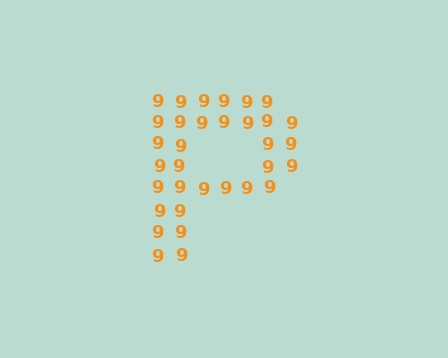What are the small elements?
The small elements are digit 9's.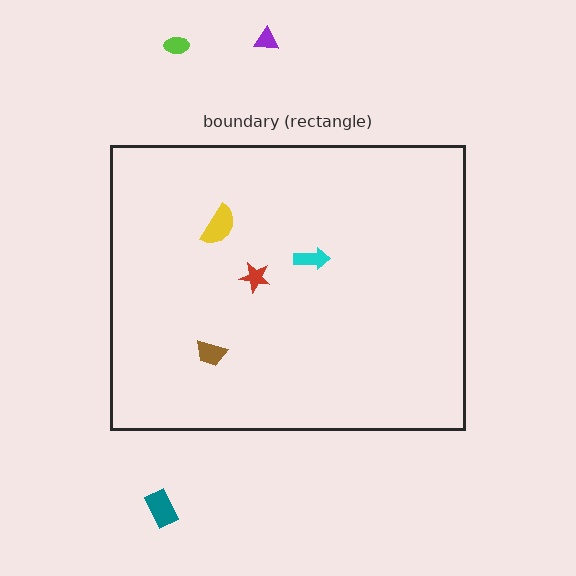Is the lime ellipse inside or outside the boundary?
Outside.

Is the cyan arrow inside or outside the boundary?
Inside.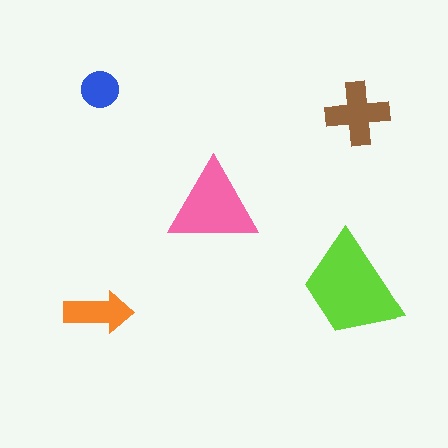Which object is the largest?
The lime trapezoid.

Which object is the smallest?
The blue circle.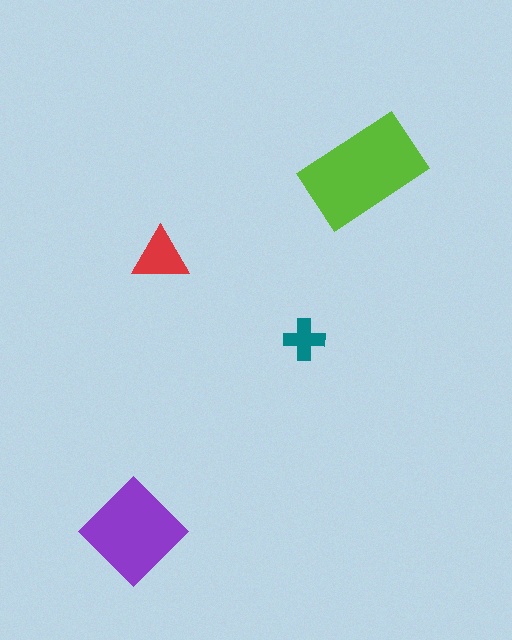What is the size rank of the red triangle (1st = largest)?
3rd.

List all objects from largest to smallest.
The lime rectangle, the purple diamond, the red triangle, the teal cross.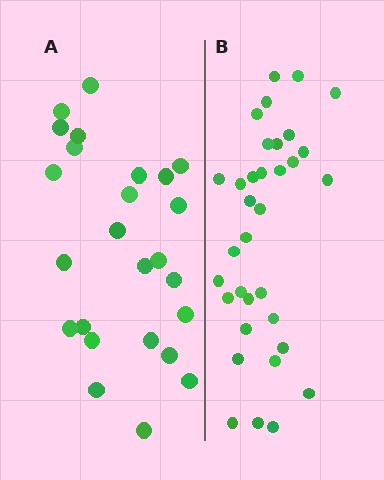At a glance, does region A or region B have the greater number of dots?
Region B (the right region) has more dots.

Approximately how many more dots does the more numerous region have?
Region B has roughly 8 or so more dots than region A.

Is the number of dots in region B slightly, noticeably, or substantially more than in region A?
Region B has noticeably more, but not dramatically so. The ratio is roughly 1.4 to 1.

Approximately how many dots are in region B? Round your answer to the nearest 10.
About 30 dots. (The exact count is 34, which rounds to 30.)